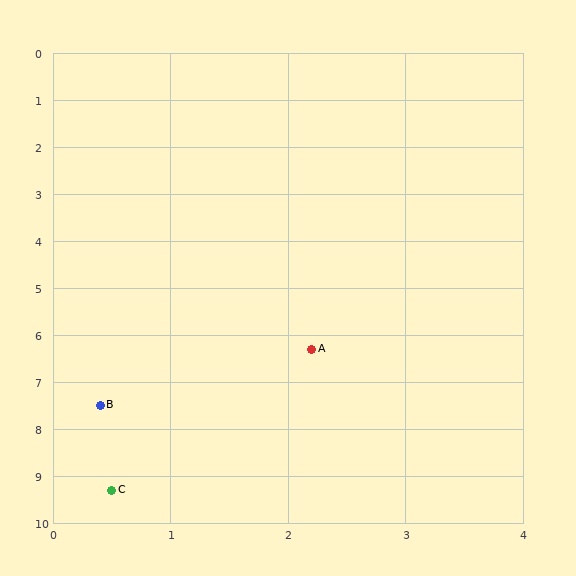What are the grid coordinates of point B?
Point B is at approximately (0.4, 7.5).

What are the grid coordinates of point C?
Point C is at approximately (0.5, 9.3).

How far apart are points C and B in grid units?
Points C and B are about 1.8 grid units apart.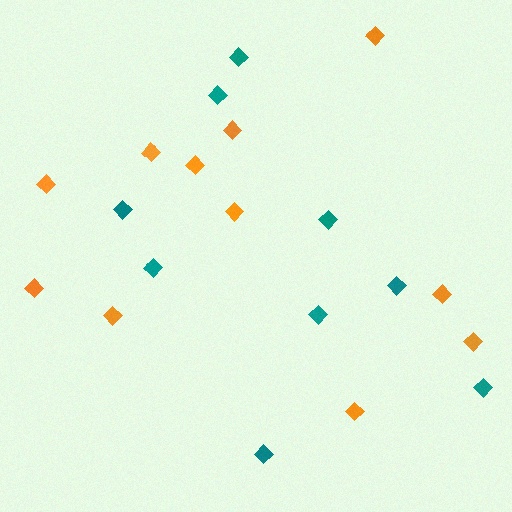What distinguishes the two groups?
There are 2 groups: one group of orange diamonds (11) and one group of teal diamonds (9).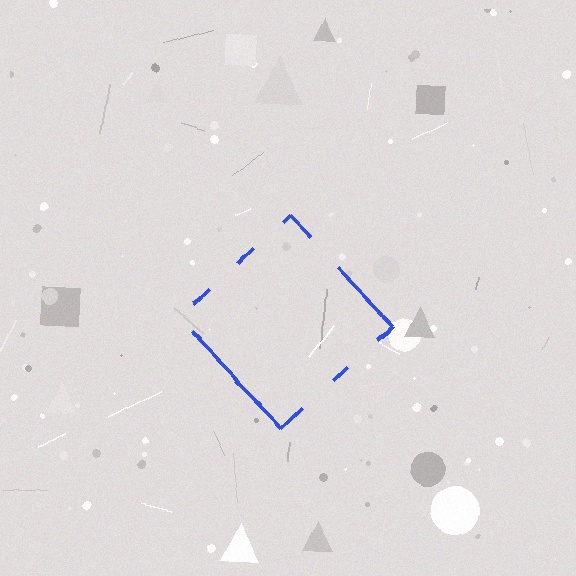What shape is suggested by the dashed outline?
The dashed outline suggests a diamond.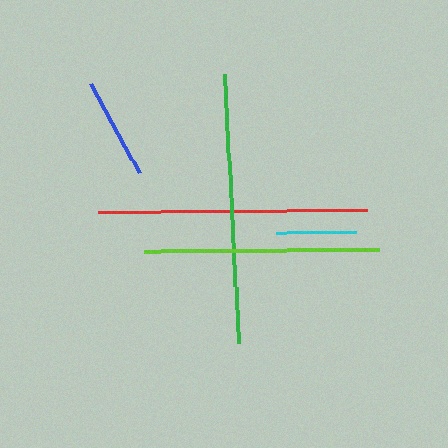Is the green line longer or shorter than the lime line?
The green line is longer than the lime line.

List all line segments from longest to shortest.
From longest to shortest: red, green, lime, blue, cyan.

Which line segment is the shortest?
The cyan line is the shortest at approximately 80 pixels.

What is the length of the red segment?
The red segment is approximately 269 pixels long.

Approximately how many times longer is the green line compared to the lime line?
The green line is approximately 1.1 times the length of the lime line.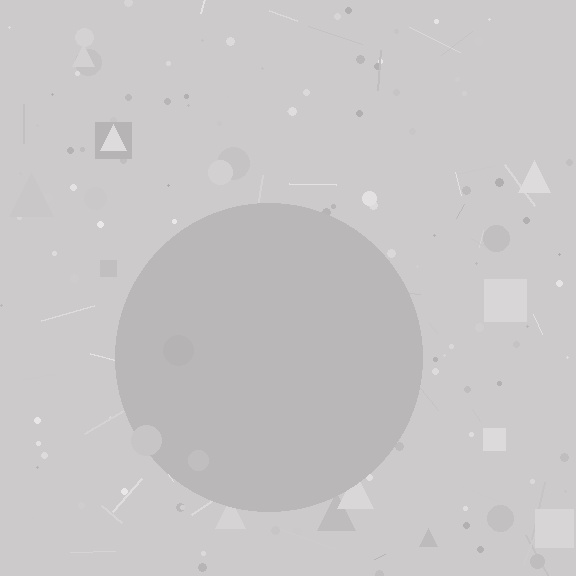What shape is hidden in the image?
A circle is hidden in the image.